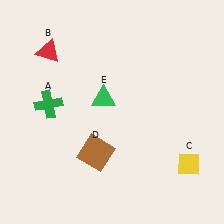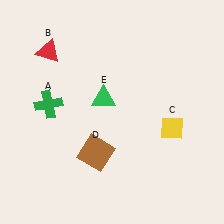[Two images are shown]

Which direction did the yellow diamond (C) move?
The yellow diamond (C) moved up.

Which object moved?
The yellow diamond (C) moved up.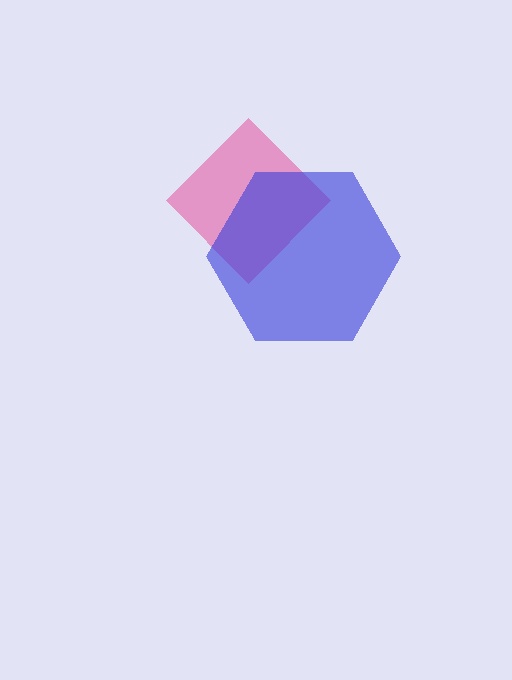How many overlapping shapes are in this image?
There are 2 overlapping shapes in the image.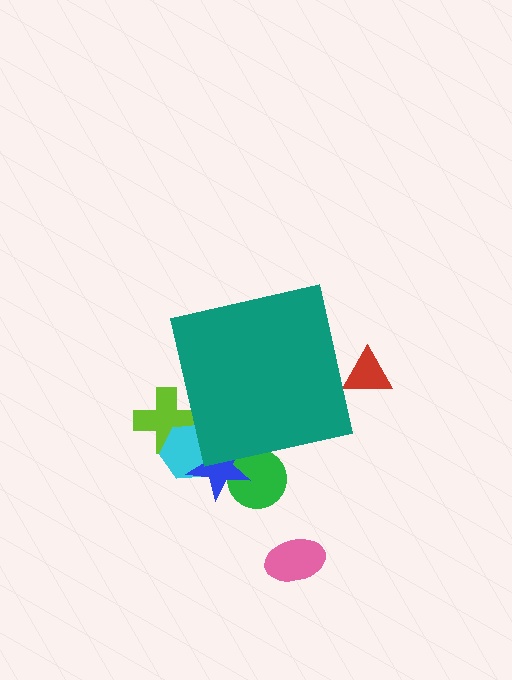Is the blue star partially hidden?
Yes, the blue star is partially hidden behind the teal square.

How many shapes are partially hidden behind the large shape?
5 shapes are partially hidden.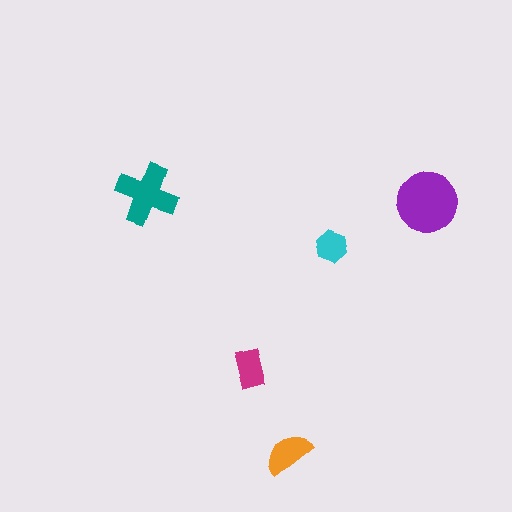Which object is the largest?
The purple circle.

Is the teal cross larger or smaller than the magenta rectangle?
Larger.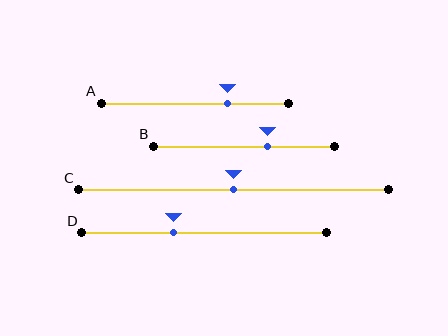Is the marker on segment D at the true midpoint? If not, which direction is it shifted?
No, the marker on segment D is shifted to the left by about 12% of the segment length.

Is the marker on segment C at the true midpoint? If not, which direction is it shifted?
Yes, the marker on segment C is at the true midpoint.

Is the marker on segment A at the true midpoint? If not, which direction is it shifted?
No, the marker on segment A is shifted to the right by about 17% of the segment length.